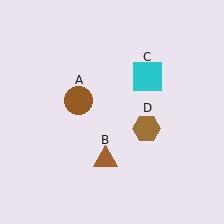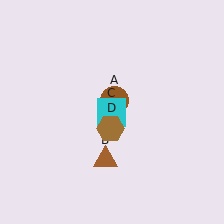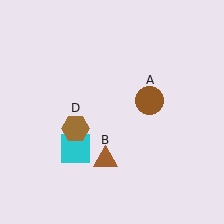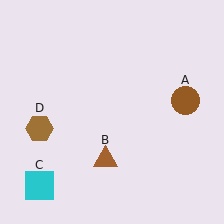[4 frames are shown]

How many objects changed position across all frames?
3 objects changed position: brown circle (object A), cyan square (object C), brown hexagon (object D).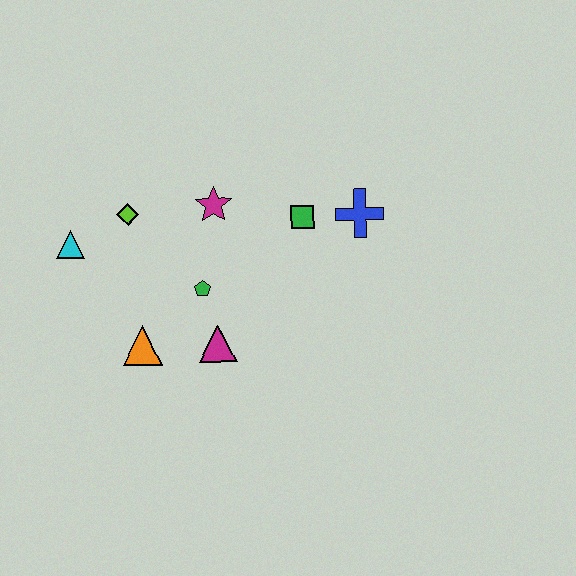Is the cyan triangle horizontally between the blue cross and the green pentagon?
No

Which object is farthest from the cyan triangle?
The blue cross is farthest from the cyan triangle.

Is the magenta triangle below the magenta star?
Yes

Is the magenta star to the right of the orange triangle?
Yes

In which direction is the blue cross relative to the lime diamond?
The blue cross is to the right of the lime diamond.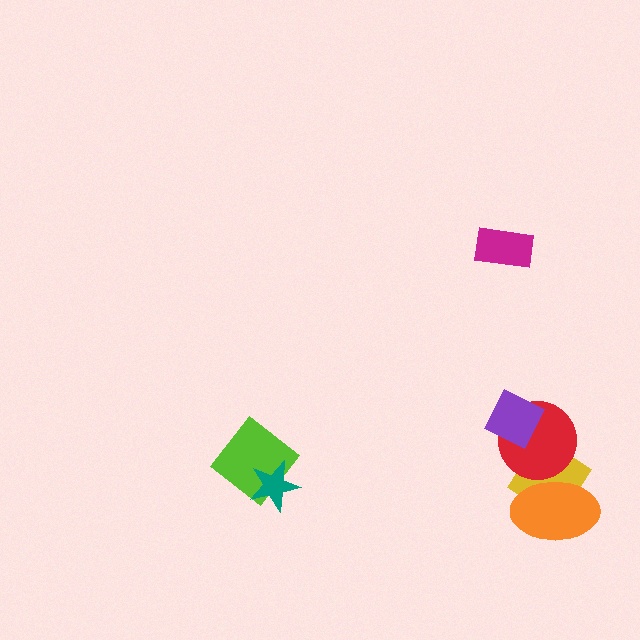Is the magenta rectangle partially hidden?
No, no other shape covers it.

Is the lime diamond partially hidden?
Yes, it is partially covered by another shape.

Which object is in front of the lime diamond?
The teal star is in front of the lime diamond.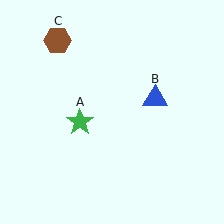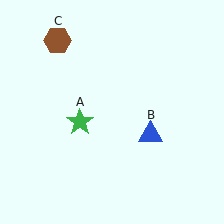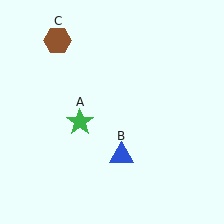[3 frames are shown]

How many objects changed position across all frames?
1 object changed position: blue triangle (object B).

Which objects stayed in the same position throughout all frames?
Green star (object A) and brown hexagon (object C) remained stationary.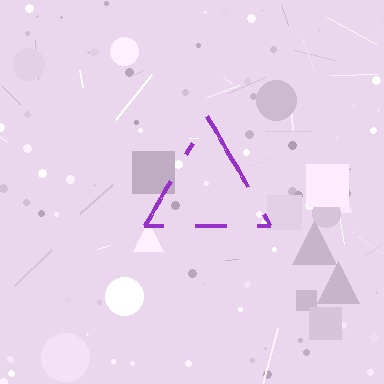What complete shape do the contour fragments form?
The contour fragments form a triangle.